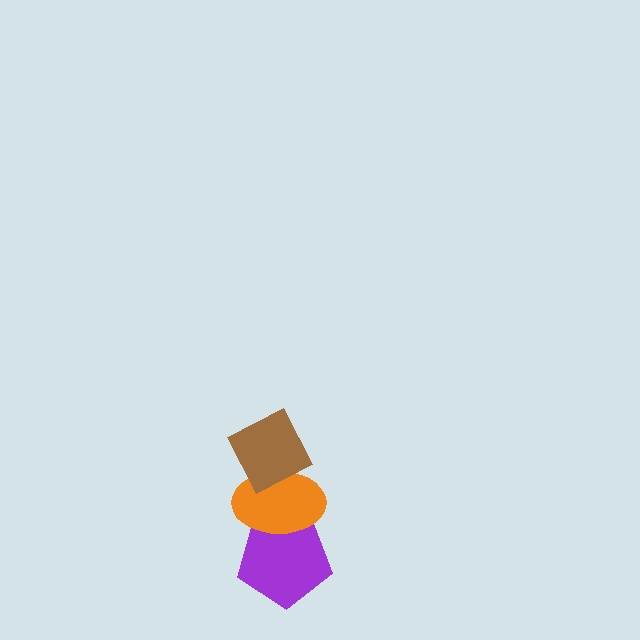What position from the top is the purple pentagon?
The purple pentagon is 3rd from the top.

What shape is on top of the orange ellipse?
The brown diamond is on top of the orange ellipse.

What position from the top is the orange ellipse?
The orange ellipse is 2nd from the top.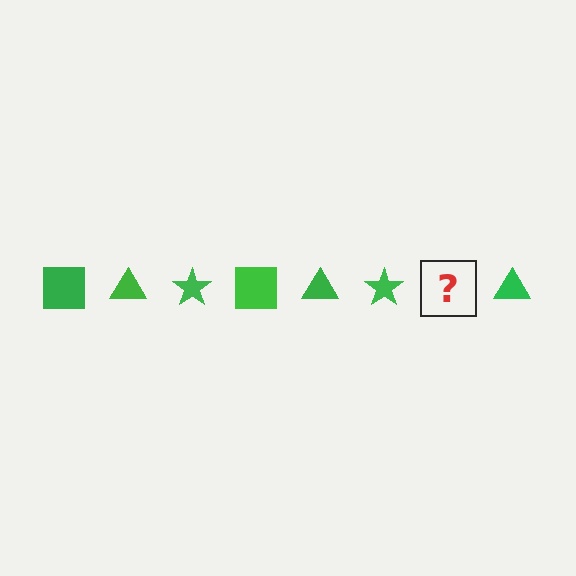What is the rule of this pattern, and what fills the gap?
The rule is that the pattern cycles through square, triangle, star shapes in green. The gap should be filled with a green square.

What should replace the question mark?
The question mark should be replaced with a green square.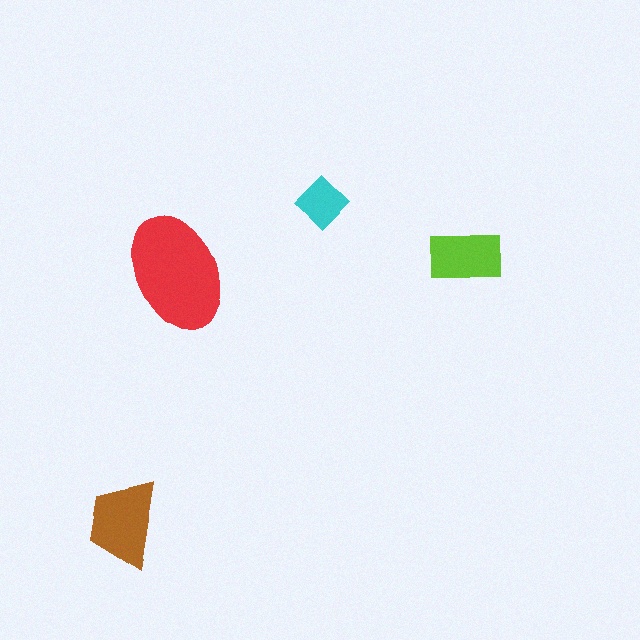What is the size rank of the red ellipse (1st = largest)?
1st.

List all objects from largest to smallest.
The red ellipse, the brown trapezoid, the lime rectangle, the cyan diamond.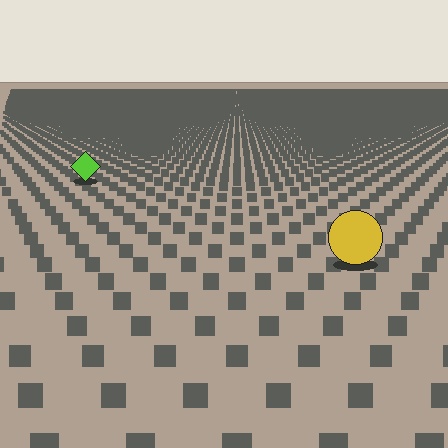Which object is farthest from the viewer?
The lime diamond is farthest from the viewer. It appears smaller and the ground texture around it is denser.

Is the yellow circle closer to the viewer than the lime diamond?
Yes. The yellow circle is closer — you can tell from the texture gradient: the ground texture is coarser near it.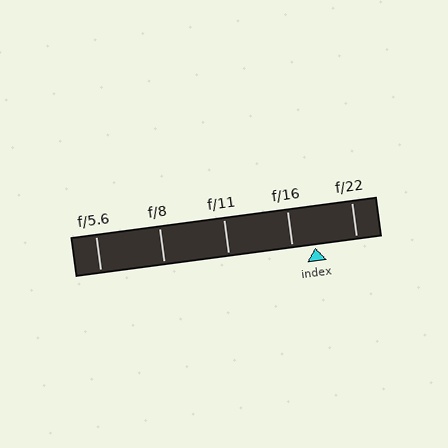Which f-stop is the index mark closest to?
The index mark is closest to f/16.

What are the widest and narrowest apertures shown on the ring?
The widest aperture shown is f/5.6 and the narrowest is f/22.